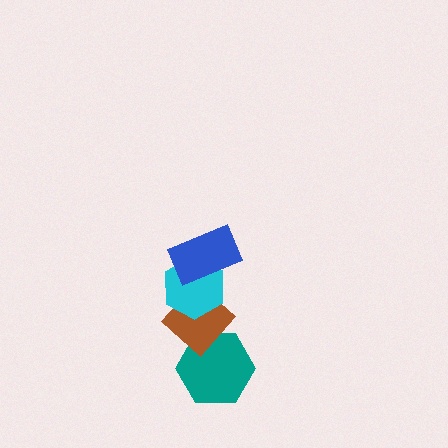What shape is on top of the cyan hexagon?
The blue rectangle is on top of the cyan hexagon.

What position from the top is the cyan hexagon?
The cyan hexagon is 2nd from the top.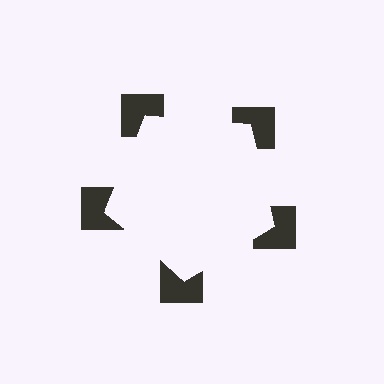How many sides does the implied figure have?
5 sides.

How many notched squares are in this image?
There are 5 — one at each vertex of the illusory pentagon.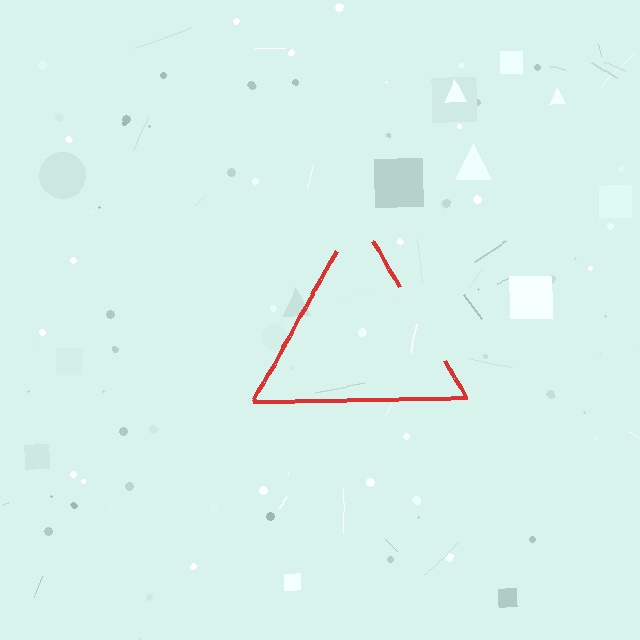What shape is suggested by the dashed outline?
The dashed outline suggests a triangle.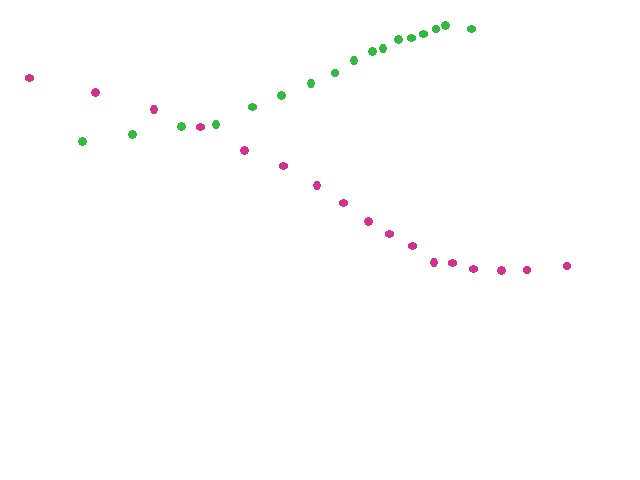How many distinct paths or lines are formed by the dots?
There are 2 distinct paths.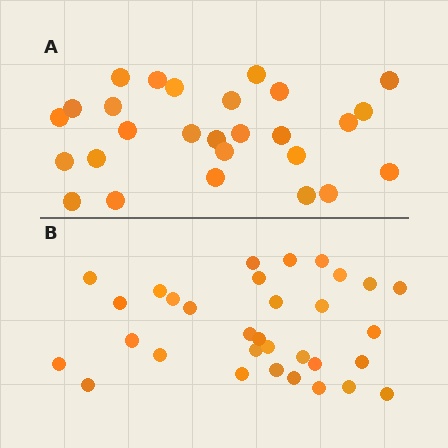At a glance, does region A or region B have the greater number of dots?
Region B (the bottom region) has more dots.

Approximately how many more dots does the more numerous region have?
Region B has about 5 more dots than region A.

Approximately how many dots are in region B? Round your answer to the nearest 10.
About 30 dots. (The exact count is 32, which rounds to 30.)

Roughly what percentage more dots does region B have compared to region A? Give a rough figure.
About 20% more.